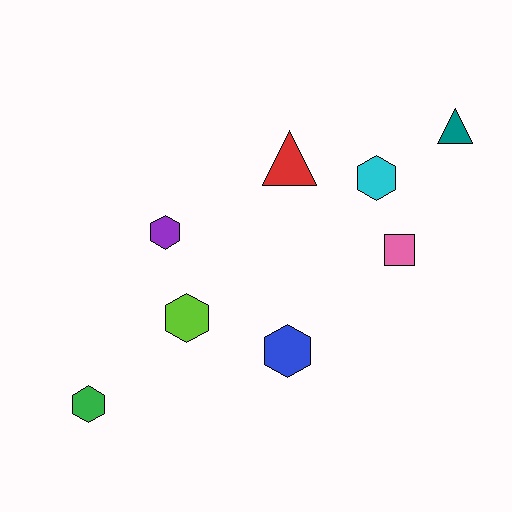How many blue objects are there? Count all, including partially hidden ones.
There is 1 blue object.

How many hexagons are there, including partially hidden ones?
There are 5 hexagons.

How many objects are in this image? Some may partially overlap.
There are 8 objects.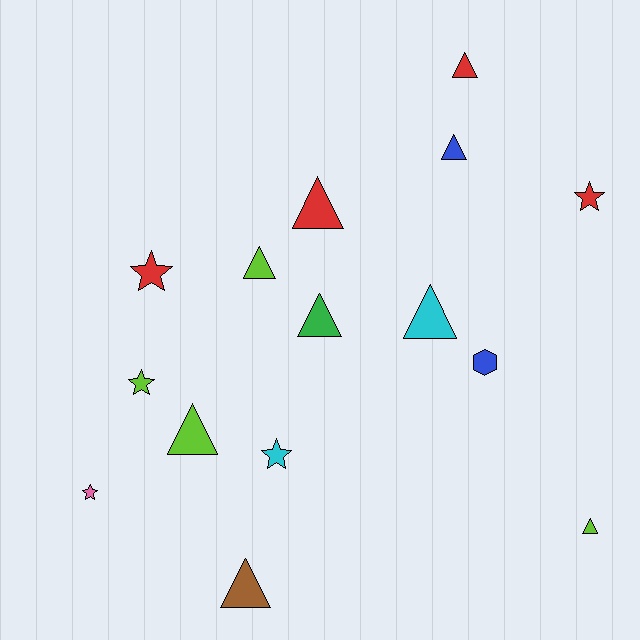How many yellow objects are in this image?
There are no yellow objects.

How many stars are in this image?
There are 5 stars.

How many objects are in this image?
There are 15 objects.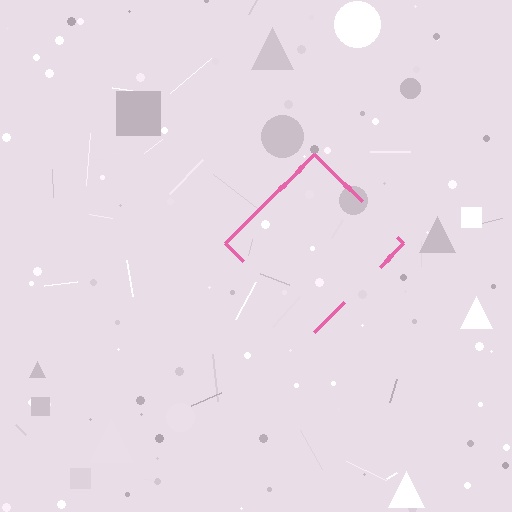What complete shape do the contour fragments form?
The contour fragments form a diamond.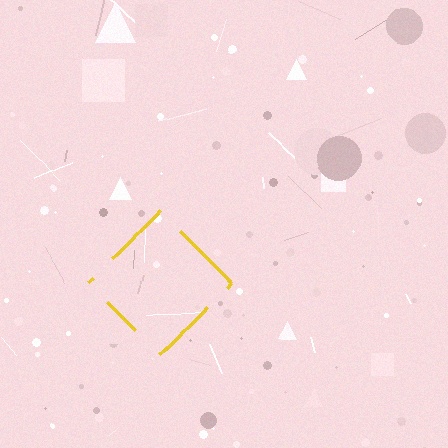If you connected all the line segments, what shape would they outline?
They would outline a diamond.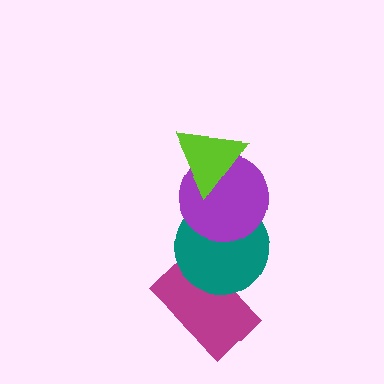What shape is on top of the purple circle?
The lime triangle is on top of the purple circle.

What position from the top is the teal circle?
The teal circle is 3rd from the top.